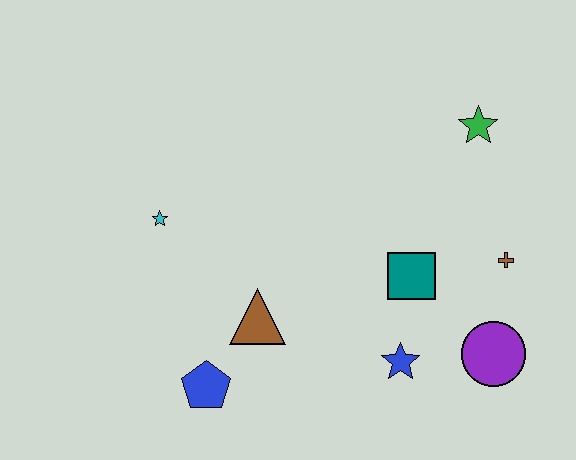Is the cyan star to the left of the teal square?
Yes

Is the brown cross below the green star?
Yes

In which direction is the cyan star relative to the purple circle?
The cyan star is to the left of the purple circle.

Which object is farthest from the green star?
The blue pentagon is farthest from the green star.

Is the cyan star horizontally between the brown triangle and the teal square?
No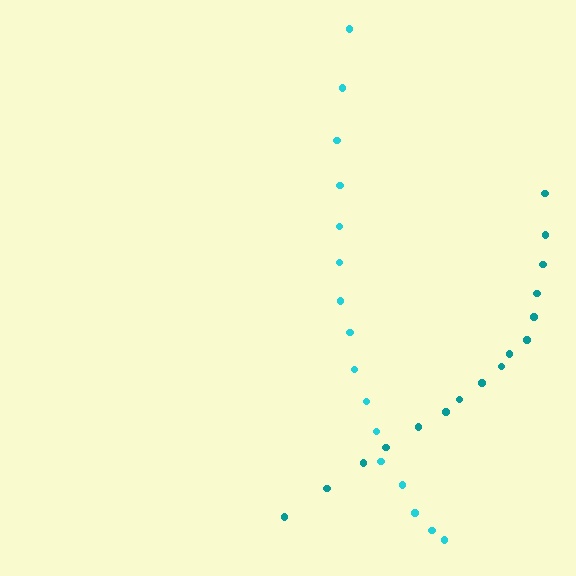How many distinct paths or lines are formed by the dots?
There are 2 distinct paths.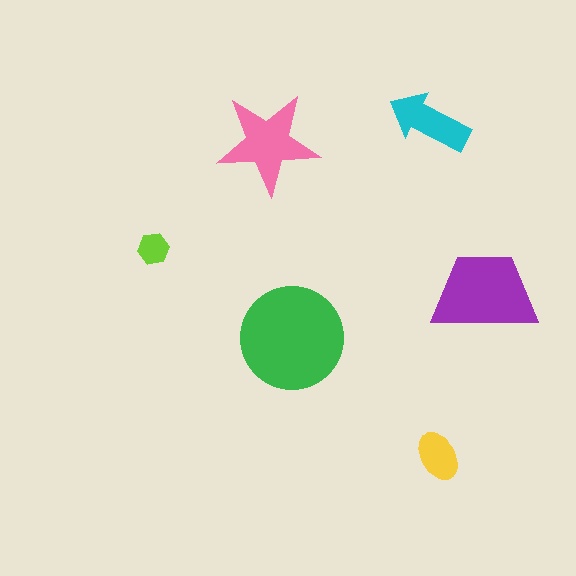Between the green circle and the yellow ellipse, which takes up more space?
The green circle.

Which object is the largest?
The green circle.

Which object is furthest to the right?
The purple trapezoid is rightmost.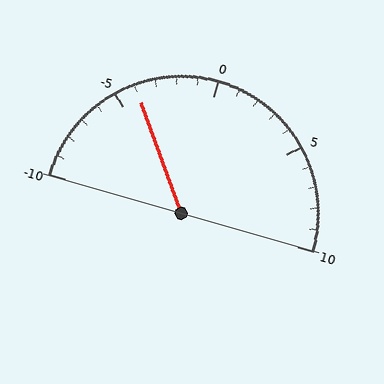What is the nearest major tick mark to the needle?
The nearest major tick mark is -5.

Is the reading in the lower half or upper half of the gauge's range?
The reading is in the lower half of the range (-10 to 10).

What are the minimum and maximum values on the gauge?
The gauge ranges from -10 to 10.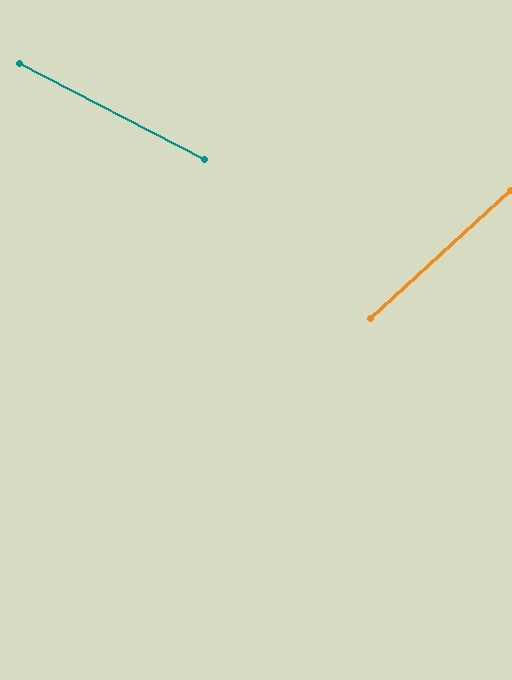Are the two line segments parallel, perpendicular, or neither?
Neither parallel nor perpendicular — they differ by about 70°.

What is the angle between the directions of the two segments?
Approximately 70 degrees.